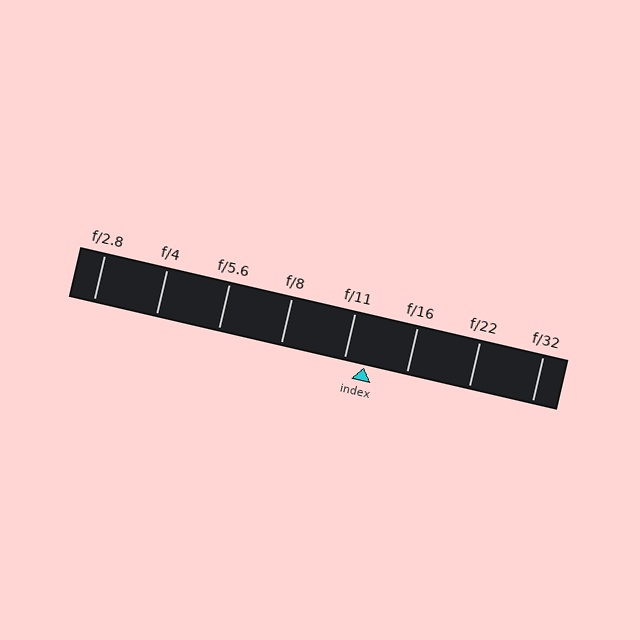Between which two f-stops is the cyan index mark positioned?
The index mark is between f/11 and f/16.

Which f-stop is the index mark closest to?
The index mark is closest to f/11.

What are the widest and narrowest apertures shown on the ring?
The widest aperture shown is f/2.8 and the narrowest is f/32.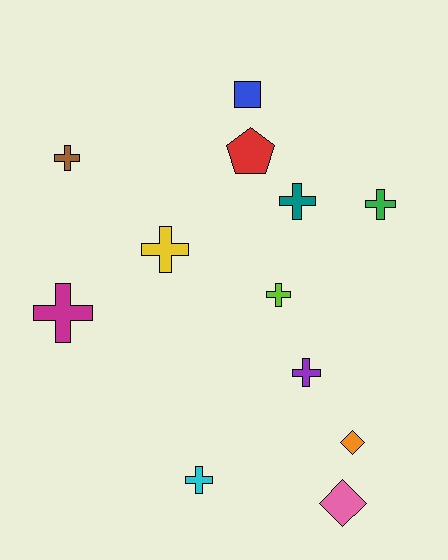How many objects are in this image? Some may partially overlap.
There are 12 objects.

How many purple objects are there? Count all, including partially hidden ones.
There is 1 purple object.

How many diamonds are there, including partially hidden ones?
There are 2 diamonds.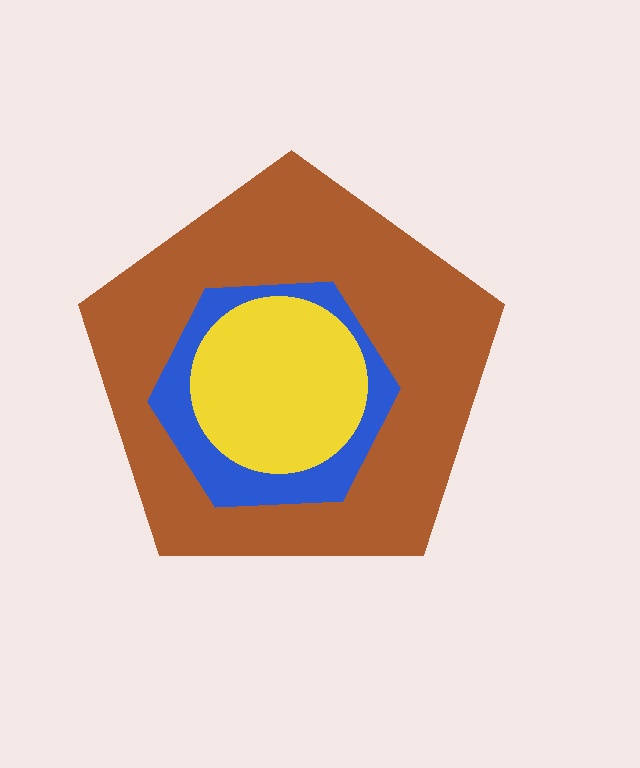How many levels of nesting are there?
3.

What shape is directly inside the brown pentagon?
The blue hexagon.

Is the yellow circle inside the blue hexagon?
Yes.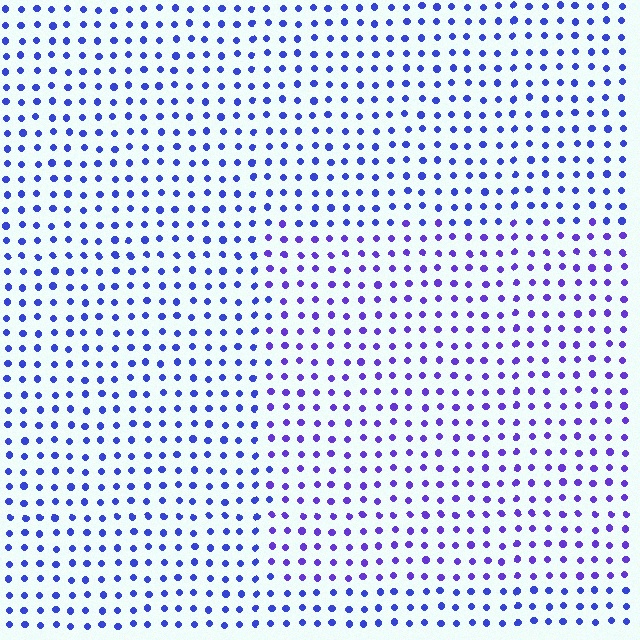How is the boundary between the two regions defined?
The boundary is defined purely by a slight shift in hue (about 24 degrees). Spacing, size, and orientation are identical on both sides.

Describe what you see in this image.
The image is filled with small blue elements in a uniform arrangement. A rectangle-shaped region is visible where the elements are tinted to a slightly different hue, forming a subtle color boundary.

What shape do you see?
I see a rectangle.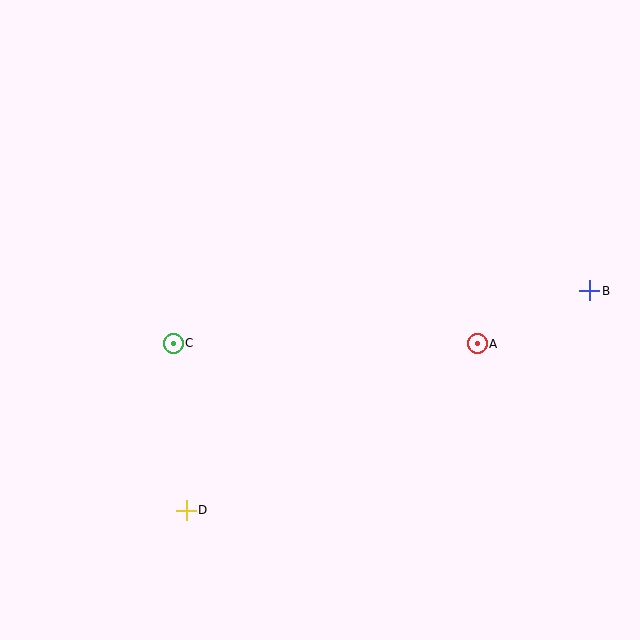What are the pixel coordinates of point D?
Point D is at (186, 510).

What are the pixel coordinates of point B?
Point B is at (590, 291).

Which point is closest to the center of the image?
Point C at (173, 343) is closest to the center.